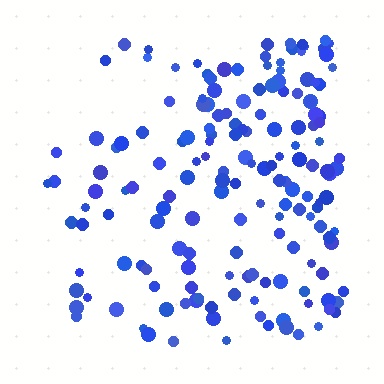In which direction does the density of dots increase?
From left to right, with the right side densest.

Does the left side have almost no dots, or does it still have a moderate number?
Still a moderate number, just noticeably fewer than the right.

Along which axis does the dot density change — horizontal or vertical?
Horizontal.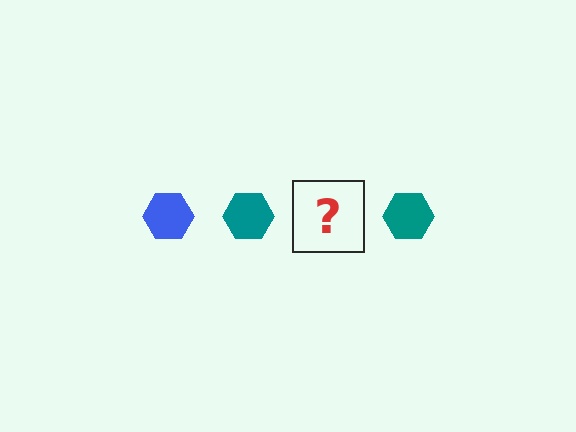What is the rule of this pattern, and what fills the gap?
The rule is that the pattern cycles through blue, teal hexagons. The gap should be filled with a blue hexagon.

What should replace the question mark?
The question mark should be replaced with a blue hexagon.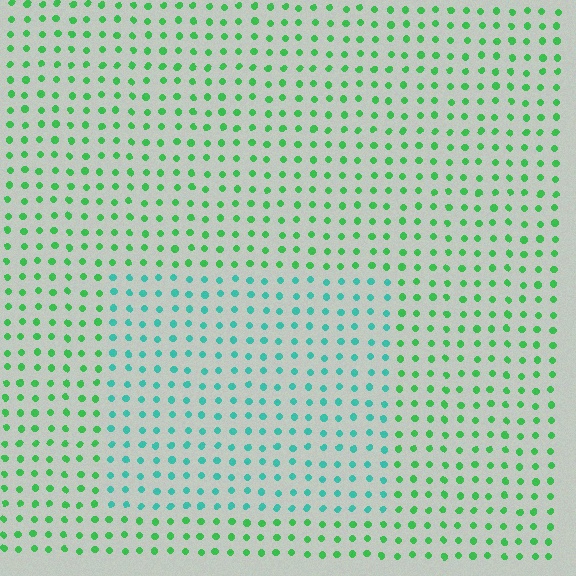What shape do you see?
I see a rectangle.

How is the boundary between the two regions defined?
The boundary is defined purely by a slight shift in hue (about 41 degrees). Spacing, size, and orientation are identical on both sides.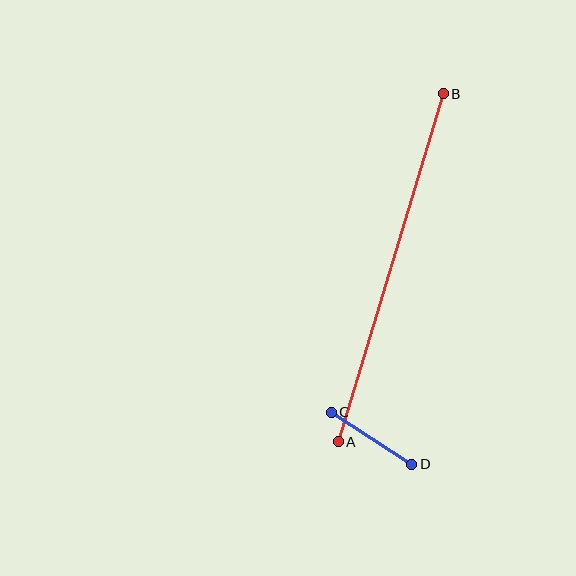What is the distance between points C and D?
The distance is approximately 96 pixels.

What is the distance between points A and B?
The distance is approximately 363 pixels.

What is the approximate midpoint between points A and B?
The midpoint is at approximately (391, 268) pixels.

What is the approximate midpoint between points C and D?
The midpoint is at approximately (372, 438) pixels.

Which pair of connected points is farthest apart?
Points A and B are farthest apart.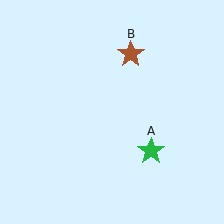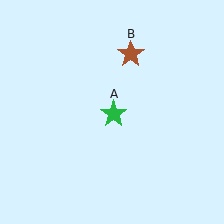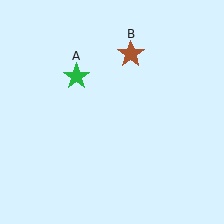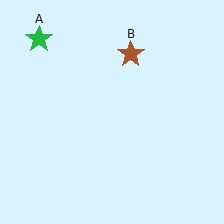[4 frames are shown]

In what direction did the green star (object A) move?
The green star (object A) moved up and to the left.